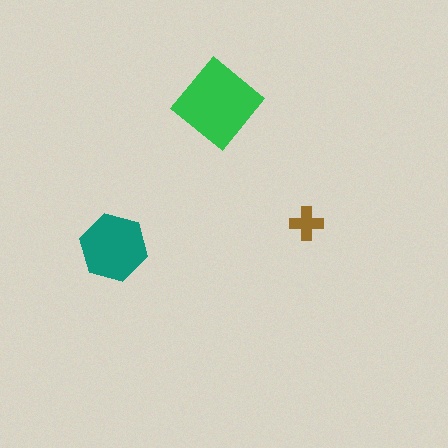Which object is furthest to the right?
The brown cross is rightmost.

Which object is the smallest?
The brown cross.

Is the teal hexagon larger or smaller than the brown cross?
Larger.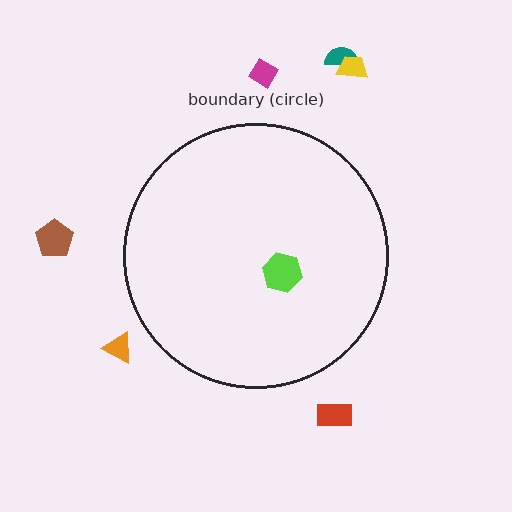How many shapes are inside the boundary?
1 inside, 6 outside.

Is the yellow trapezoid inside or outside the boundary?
Outside.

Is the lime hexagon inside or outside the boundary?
Inside.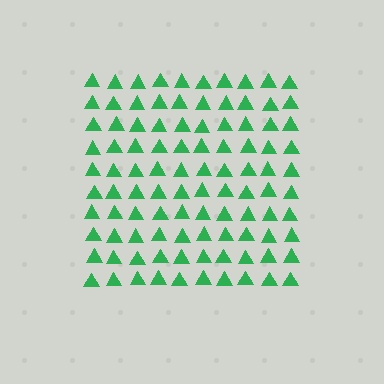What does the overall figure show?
The overall figure shows a square.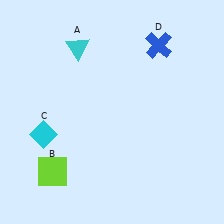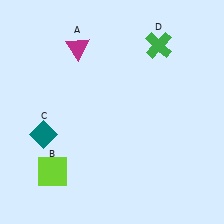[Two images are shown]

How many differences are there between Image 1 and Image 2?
There are 3 differences between the two images.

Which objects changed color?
A changed from cyan to magenta. C changed from cyan to teal. D changed from blue to green.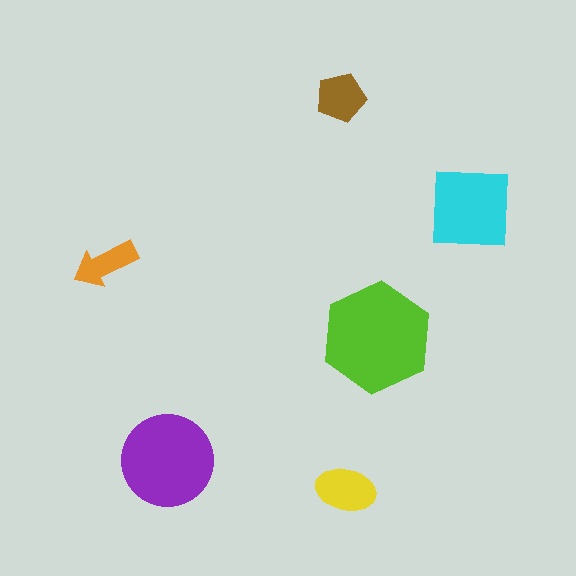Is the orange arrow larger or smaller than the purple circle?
Smaller.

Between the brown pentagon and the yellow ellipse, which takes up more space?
The yellow ellipse.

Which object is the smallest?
The orange arrow.